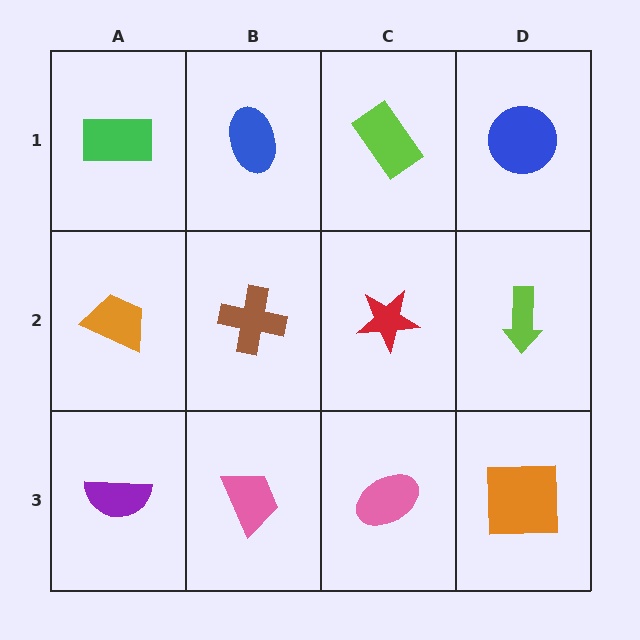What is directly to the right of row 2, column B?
A red star.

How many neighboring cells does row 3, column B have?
3.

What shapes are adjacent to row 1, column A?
An orange trapezoid (row 2, column A), a blue ellipse (row 1, column B).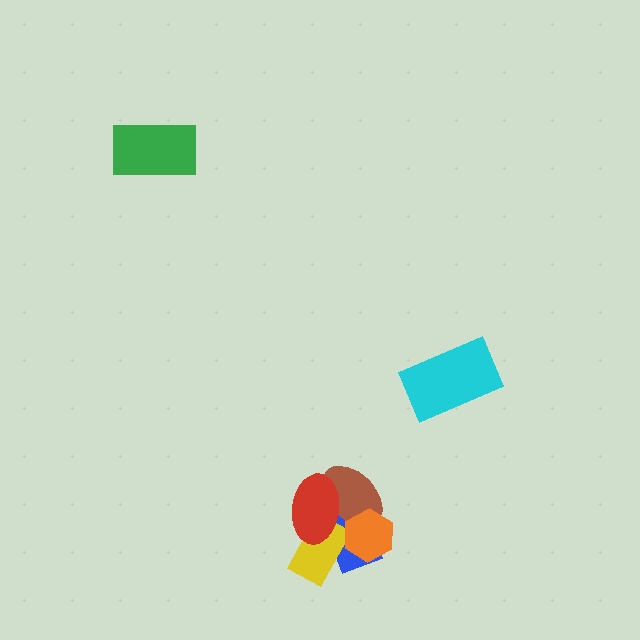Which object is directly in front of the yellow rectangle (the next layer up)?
The red ellipse is directly in front of the yellow rectangle.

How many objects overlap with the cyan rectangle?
0 objects overlap with the cyan rectangle.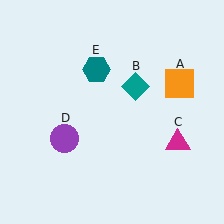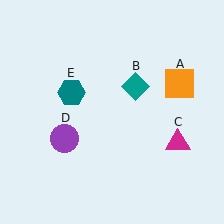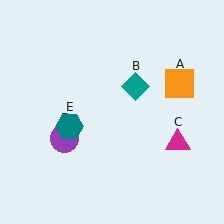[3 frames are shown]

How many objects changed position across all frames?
1 object changed position: teal hexagon (object E).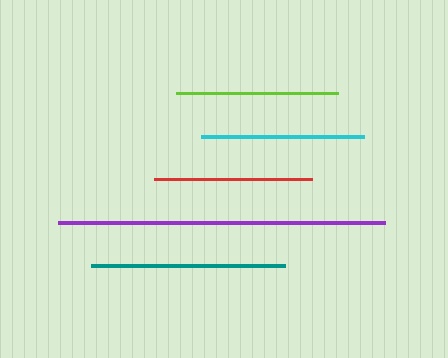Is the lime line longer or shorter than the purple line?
The purple line is longer than the lime line.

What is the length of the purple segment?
The purple segment is approximately 327 pixels long.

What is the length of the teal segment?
The teal segment is approximately 194 pixels long.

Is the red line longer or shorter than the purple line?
The purple line is longer than the red line.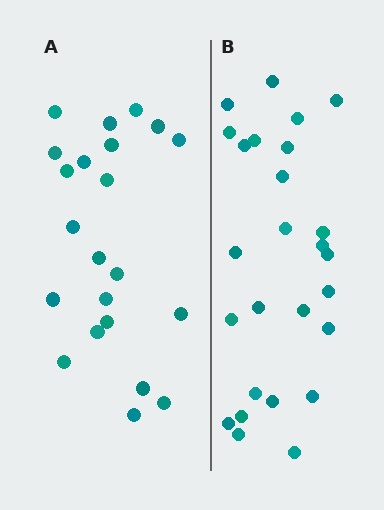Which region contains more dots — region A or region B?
Region B (the right region) has more dots.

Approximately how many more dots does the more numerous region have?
Region B has about 4 more dots than region A.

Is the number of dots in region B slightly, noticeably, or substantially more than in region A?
Region B has only slightly more — the two regions are fairly close. The ratio is roughly 1.2 to 1.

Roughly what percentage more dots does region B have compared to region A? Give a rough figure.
About 20% more.